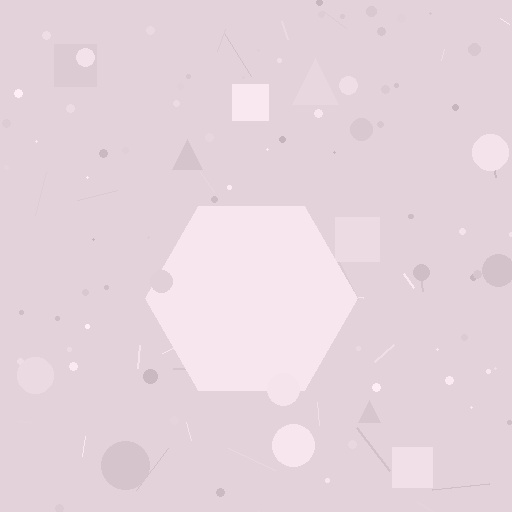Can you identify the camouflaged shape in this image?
The camouflaged shape is a hexagon.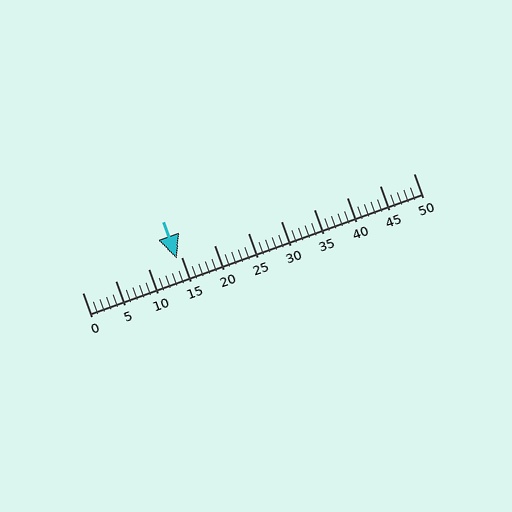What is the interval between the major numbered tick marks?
The major tick marks are spaced 5 units apart.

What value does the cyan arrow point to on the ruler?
The cyan arrow points to approximately 14.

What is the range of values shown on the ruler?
The ruler shows values from 0 to 50.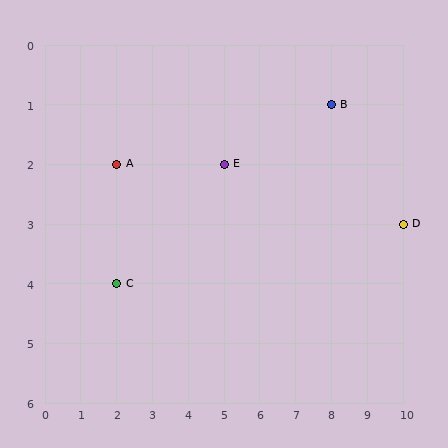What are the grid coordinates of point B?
Point B is at grid coordinates (8, 1).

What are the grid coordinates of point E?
Point E is at grid coordinates (5, 2).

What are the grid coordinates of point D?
Point D is at grid coordinates (10, 3).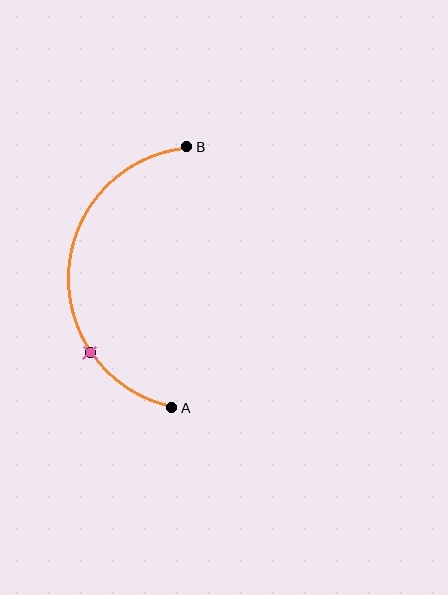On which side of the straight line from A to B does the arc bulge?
The arc bulges to the left of the straight line connecting A and B.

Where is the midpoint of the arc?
The arc midpoint is the point on the curve farthest from the straight line joining A and B. It sits to the left of that line.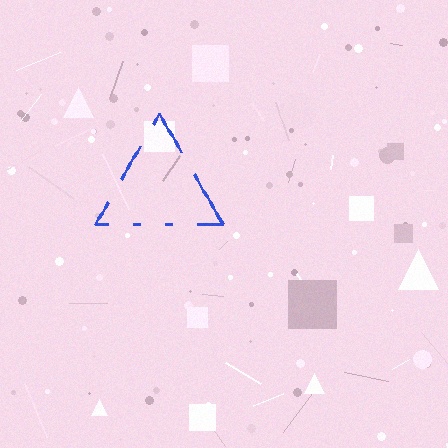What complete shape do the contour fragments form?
The contour fragments form a triangle.